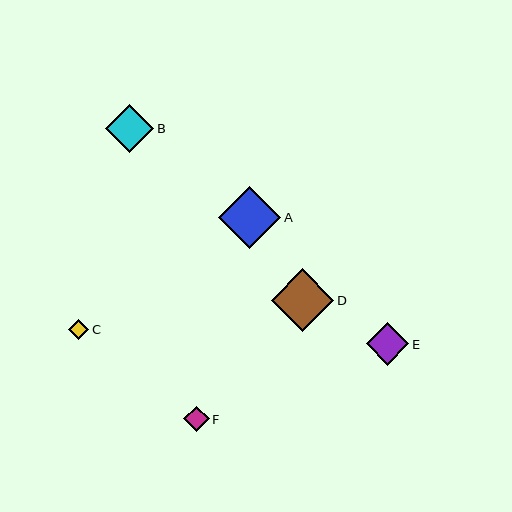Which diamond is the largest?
Diamond D is the largest with a size of approximately 63 pixels.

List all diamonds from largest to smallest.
From largest to smallest: D, A, B, E, F, C.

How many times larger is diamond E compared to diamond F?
Diamond E is approximately 1.7 times the size of diamond F.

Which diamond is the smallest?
Diamond C is the smallest with a size of approximately 20 pixels.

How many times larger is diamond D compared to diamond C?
Diamond D is approximately 3.1 times the size of diamond C.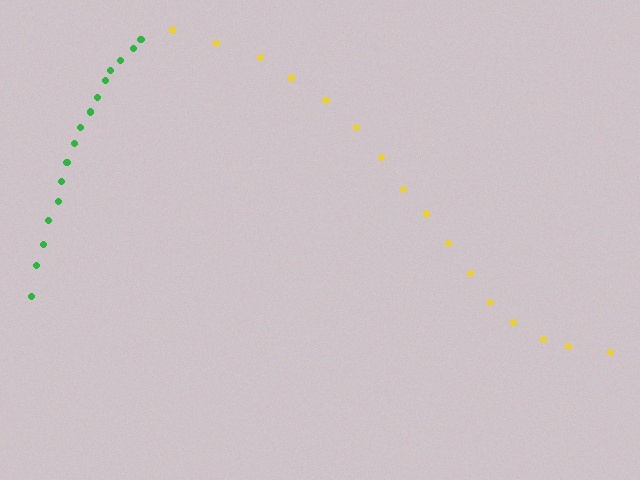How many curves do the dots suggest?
There are 2 distinct paths.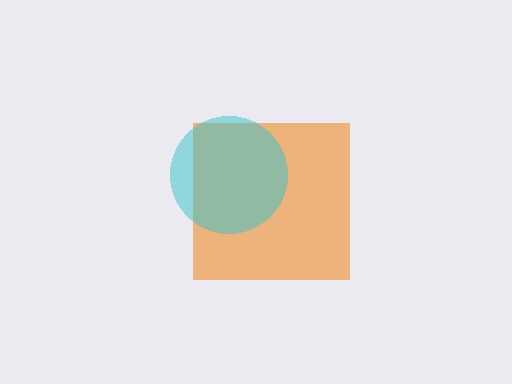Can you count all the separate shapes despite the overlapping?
Yes, there are 2 separate shapes.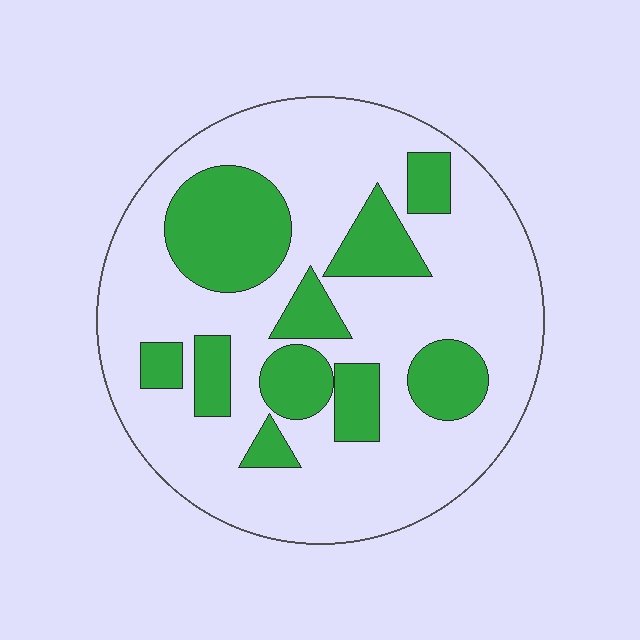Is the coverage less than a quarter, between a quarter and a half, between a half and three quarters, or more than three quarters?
Between a quarter and a half.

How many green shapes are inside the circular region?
10.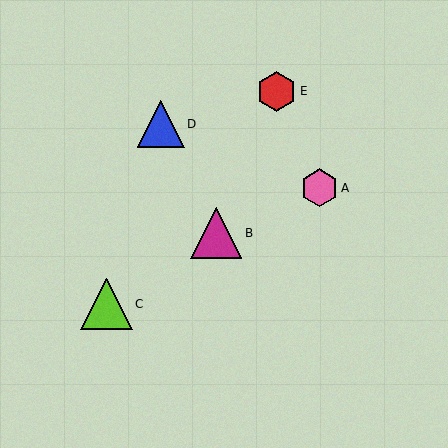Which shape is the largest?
The lime triangle (labeled C) is the largest.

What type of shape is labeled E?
Shape E is a red hexagon.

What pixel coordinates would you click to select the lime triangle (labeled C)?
Click at (106, 304) to select the lime triangle C.